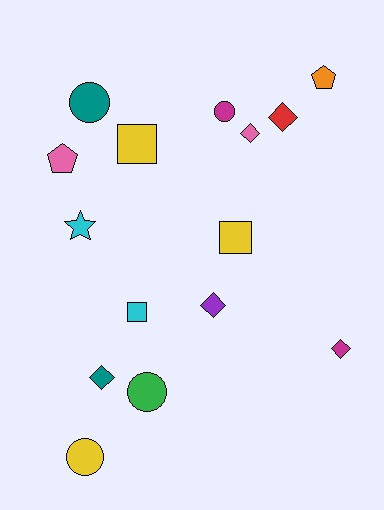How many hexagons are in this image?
There are no hexagons.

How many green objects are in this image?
There is 1 green object.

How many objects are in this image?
There are 15 objects.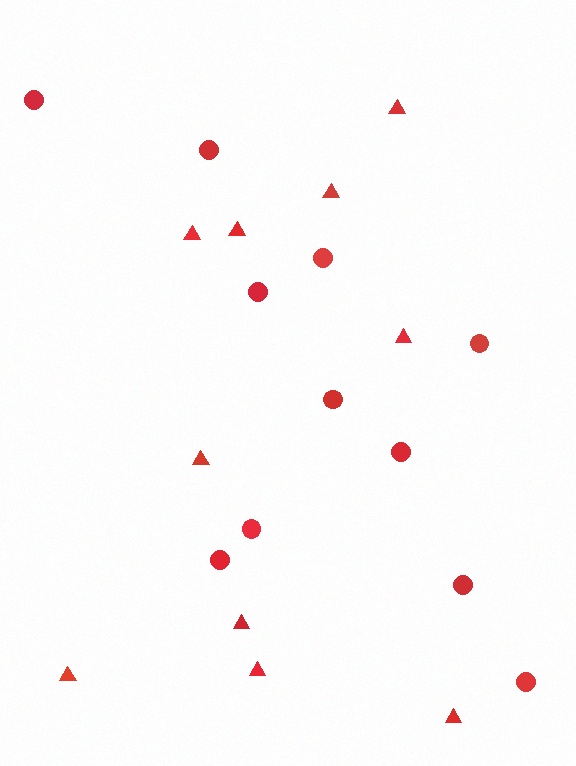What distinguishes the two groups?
There are 2 groups: one group of circles (11) and one group of triangles (10).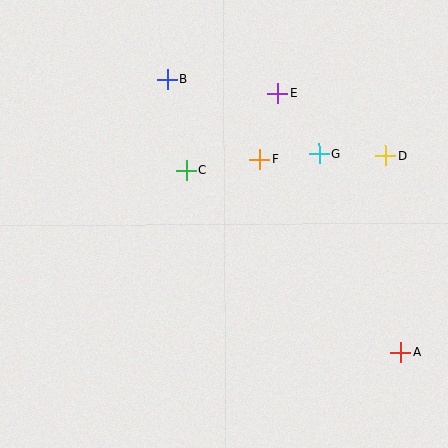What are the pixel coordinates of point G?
Point G is at (319, 154).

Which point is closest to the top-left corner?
Point B is closest to the top-left corner.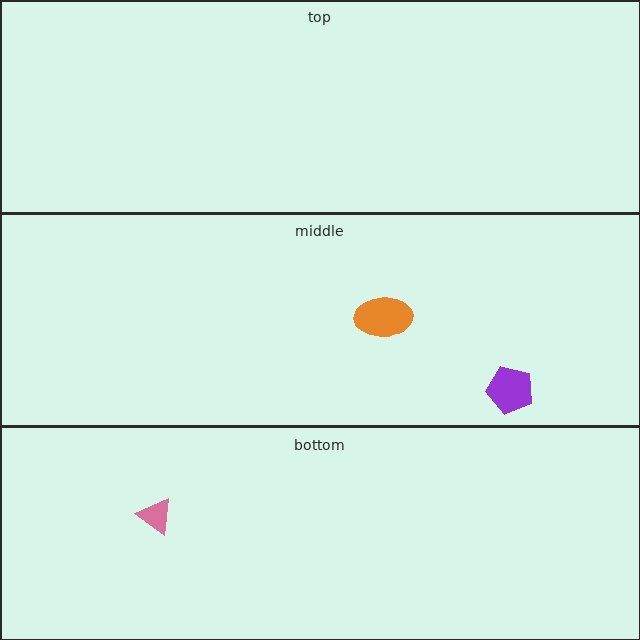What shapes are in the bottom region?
The pink triangle.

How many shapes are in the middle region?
2.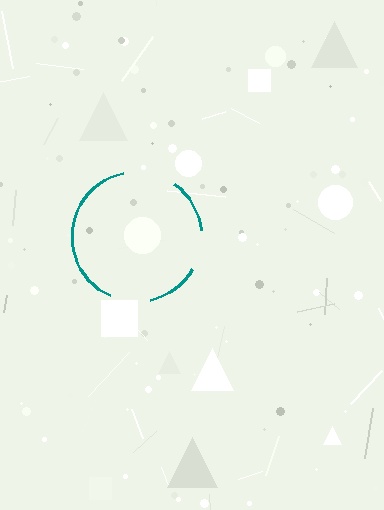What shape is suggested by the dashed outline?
The dashed outline suggests a circle.